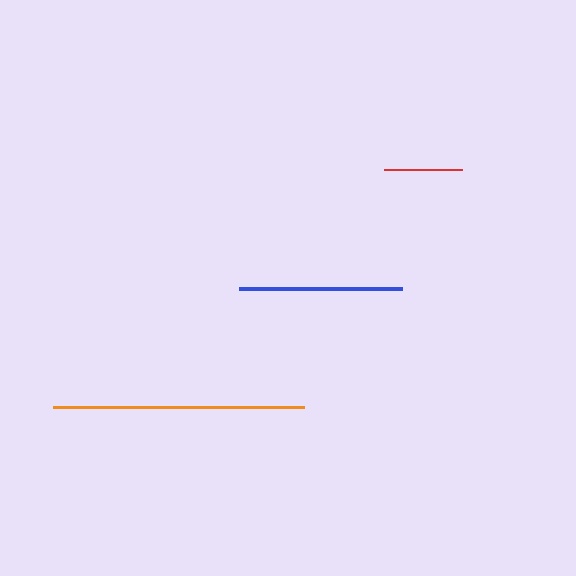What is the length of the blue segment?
The blue segment is approximately 162 pixels long.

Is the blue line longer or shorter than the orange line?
The orange line is longer than the blue line.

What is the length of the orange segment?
The orange segment is approximately 251 pixels long.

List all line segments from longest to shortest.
From longest to shortest: orange, blue, red.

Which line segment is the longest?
The orange line is the longest at approximately 251 pixels.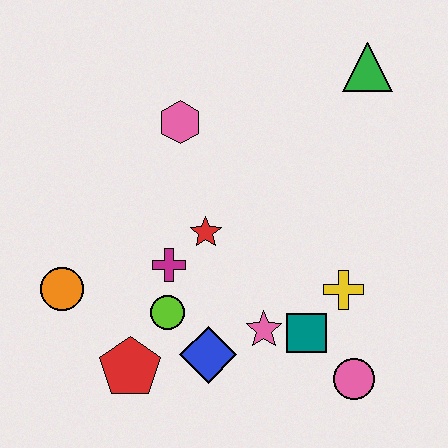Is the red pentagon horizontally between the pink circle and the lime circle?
No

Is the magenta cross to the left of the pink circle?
Yes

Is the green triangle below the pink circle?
No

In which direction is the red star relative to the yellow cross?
The red star is to the left of the yellow cross.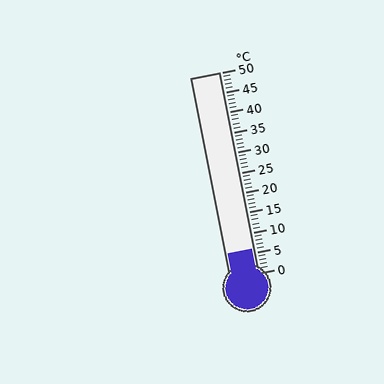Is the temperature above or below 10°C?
The temperature is below 10°C.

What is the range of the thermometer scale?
The thermometer scale ranges from 0°C to 50°C.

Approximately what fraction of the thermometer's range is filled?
The thermometer is filled to approximately 10% of its range.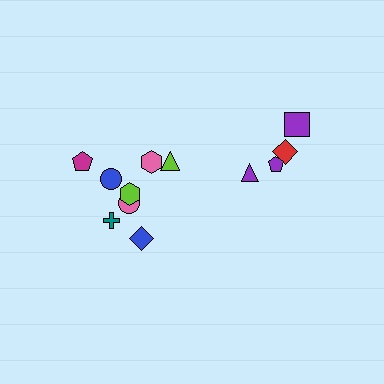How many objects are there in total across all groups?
There are 12 objects.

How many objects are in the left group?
There are 8 objects.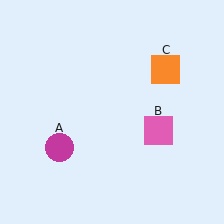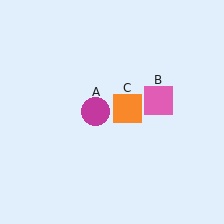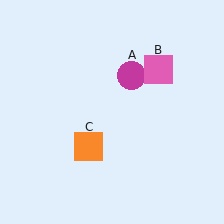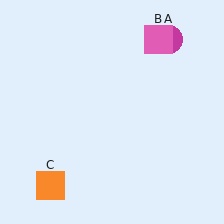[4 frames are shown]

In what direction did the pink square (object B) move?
The pink square (object B) moved up.